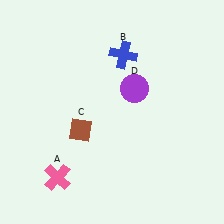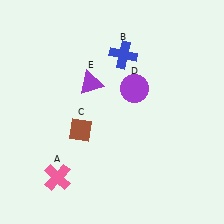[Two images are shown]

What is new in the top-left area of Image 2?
A purple triangle (E) was added in the top-left area of Image 2.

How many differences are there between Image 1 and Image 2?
There is 1 difference between the two images.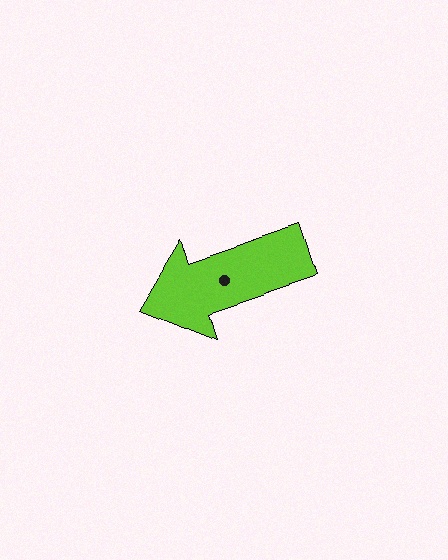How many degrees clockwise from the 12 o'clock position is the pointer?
Approximately 251 degrees.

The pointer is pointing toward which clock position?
Roughly 8 o'clock.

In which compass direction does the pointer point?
West.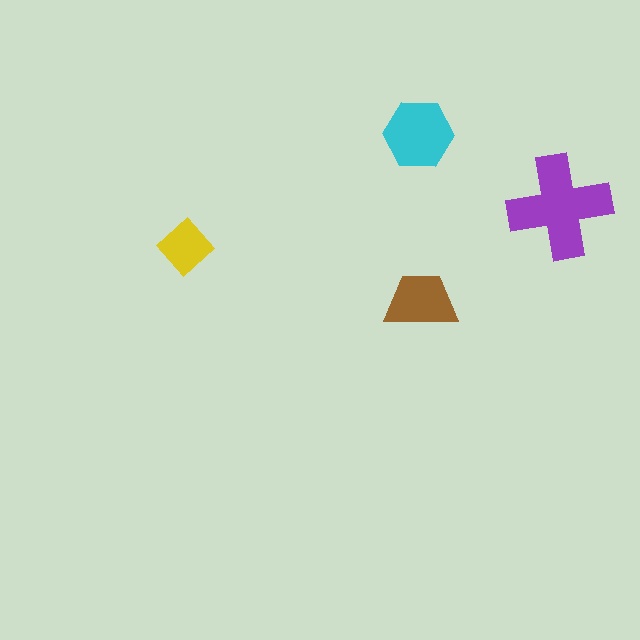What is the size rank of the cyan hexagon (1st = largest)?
2nd.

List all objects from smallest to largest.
The yellow diamond, the brown trapezoid, the cyan hexagon, the purple cross.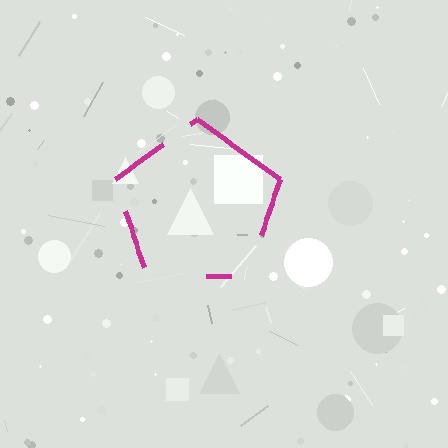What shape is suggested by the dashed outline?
The dashed outline suggests a pentagon.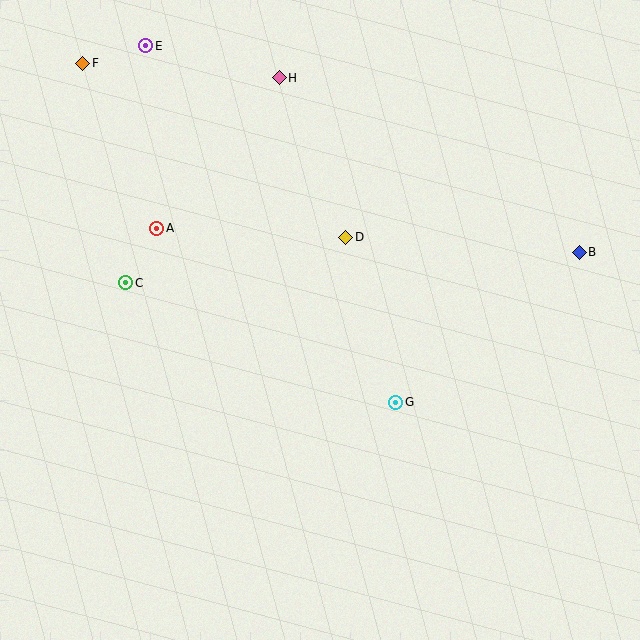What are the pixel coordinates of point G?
Point G is at (396, 402).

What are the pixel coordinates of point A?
Point A is at (157, 228).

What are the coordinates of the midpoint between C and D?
The midpoint between C and D is at (236, 260).